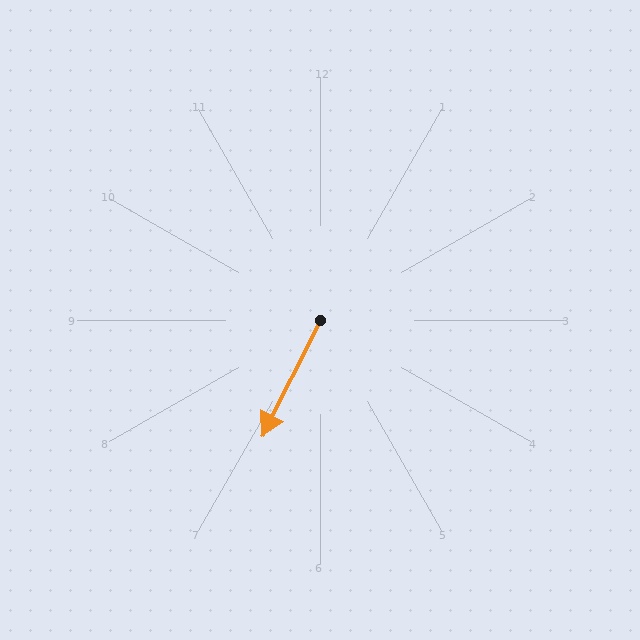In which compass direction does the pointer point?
Southwest.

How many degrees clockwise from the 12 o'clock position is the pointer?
Approximately 207 degrees.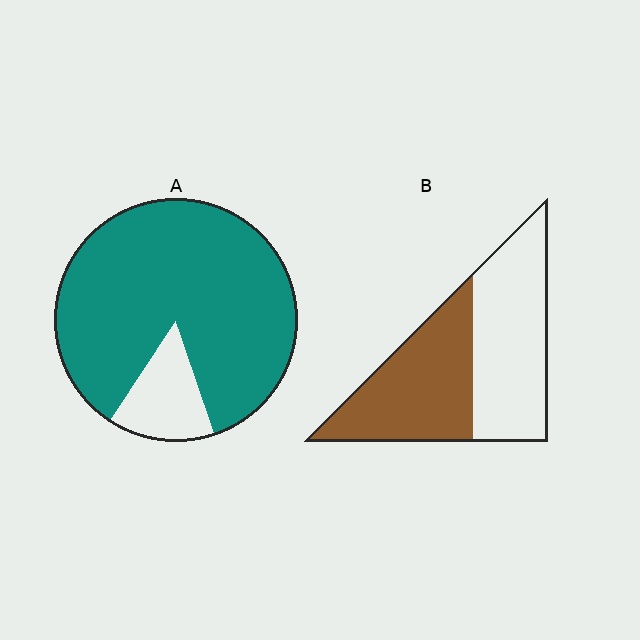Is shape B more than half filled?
Roughly half.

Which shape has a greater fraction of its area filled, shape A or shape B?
Shape A.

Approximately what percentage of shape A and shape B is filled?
A is approximately 85% and B is approximately 50%.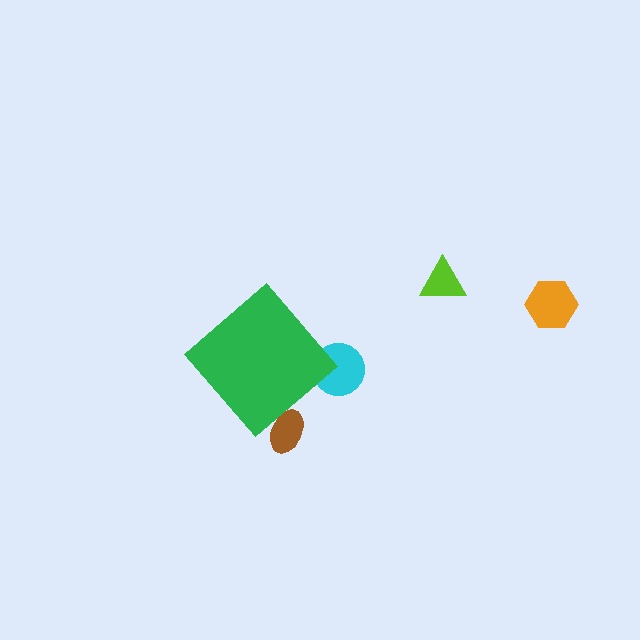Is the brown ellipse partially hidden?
Yes, the brown ellipse is partially hidden behind the green diamond.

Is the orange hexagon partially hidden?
No, the orange hexagon is fully visible.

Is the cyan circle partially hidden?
Yes, the cyan circle is partially hidden behind the green diamond.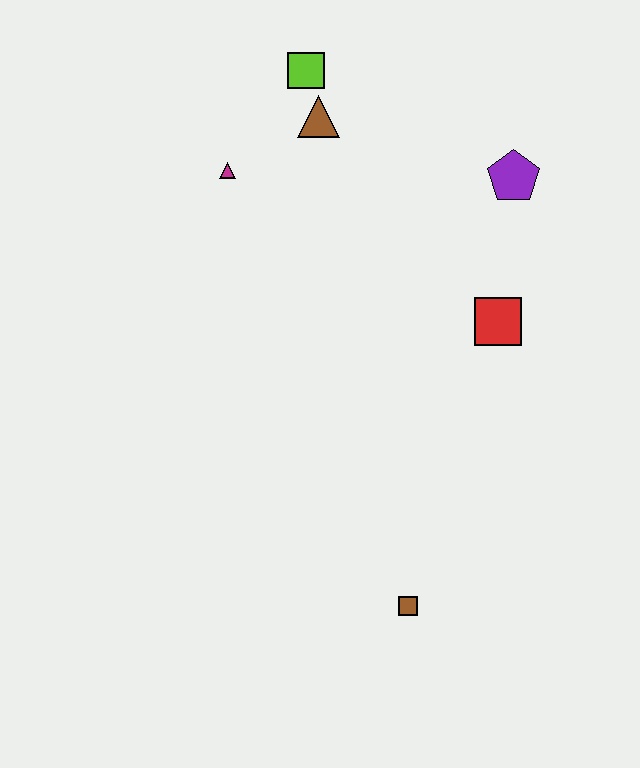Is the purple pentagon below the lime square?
Yes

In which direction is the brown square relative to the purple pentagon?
The brown square is below the purple pentagon.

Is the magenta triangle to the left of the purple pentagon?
Yes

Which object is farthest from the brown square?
The lime square is farthest from the brown square.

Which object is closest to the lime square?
The brown triangle is closest to the lime square.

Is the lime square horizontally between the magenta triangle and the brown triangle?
Yes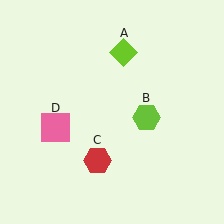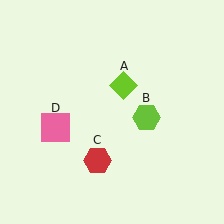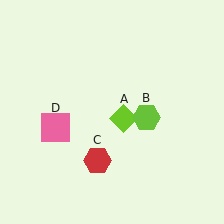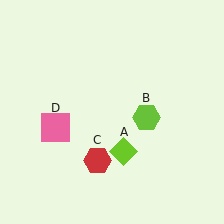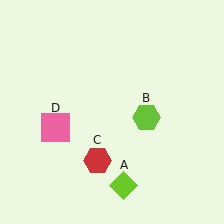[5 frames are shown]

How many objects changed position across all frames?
1 object changed position: lime diamond (object A).